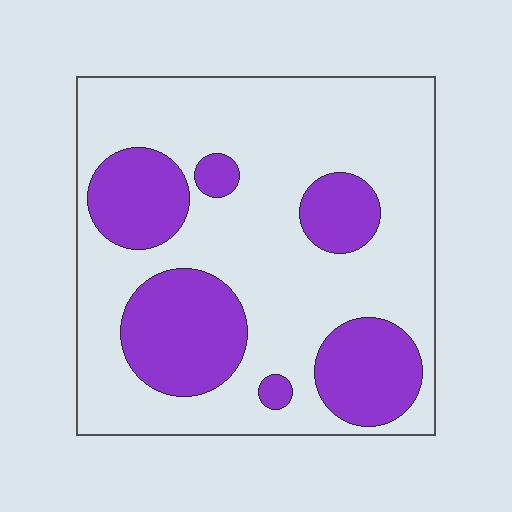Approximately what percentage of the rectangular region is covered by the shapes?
Approximately 30%.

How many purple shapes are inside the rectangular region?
6.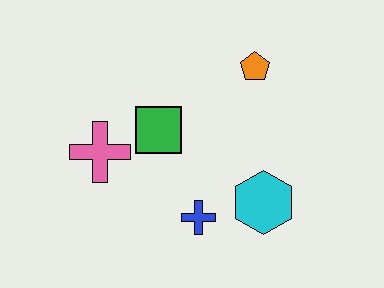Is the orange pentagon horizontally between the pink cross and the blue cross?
No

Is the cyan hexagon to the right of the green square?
Yes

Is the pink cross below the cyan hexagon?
No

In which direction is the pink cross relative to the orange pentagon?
The pink cross is to the left of the orange pentagon.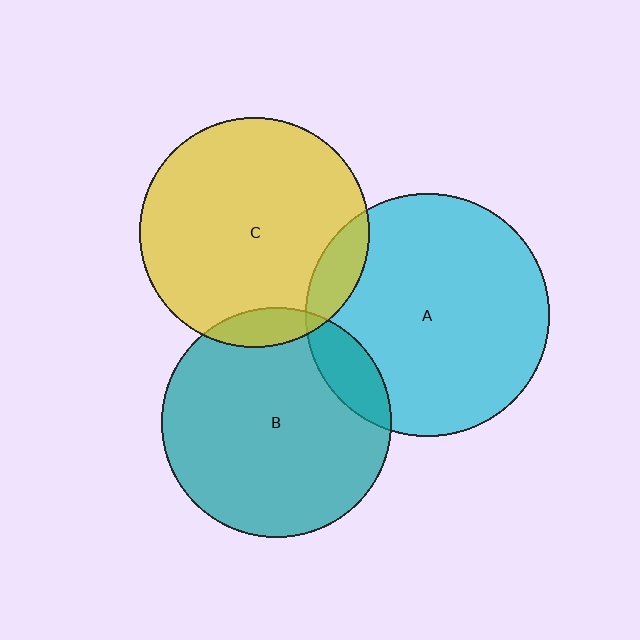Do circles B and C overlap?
Yes.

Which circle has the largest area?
Circle A (cyan).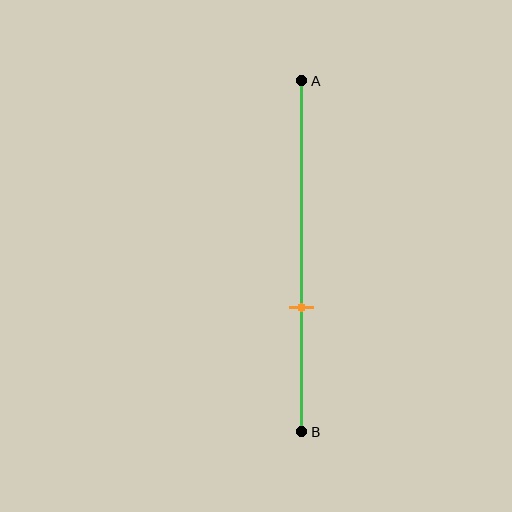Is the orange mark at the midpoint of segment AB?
No, the mark is at about 65% from A, not at the 50% midpoint.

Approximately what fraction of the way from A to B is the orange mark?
The orange mark is approximately 65% of the way from A to B.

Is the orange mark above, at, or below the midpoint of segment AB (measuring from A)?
The orange mark is below the midpoint of segment AB.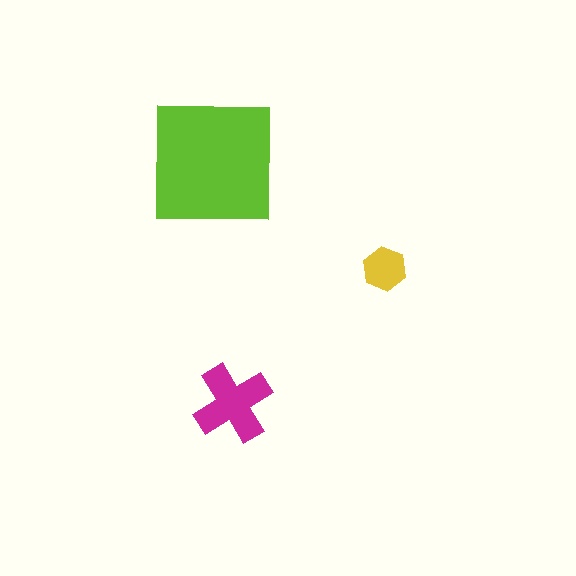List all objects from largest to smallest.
The lime square, the magenta cross, the yellow hexagon.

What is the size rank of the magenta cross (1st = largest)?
2nd.